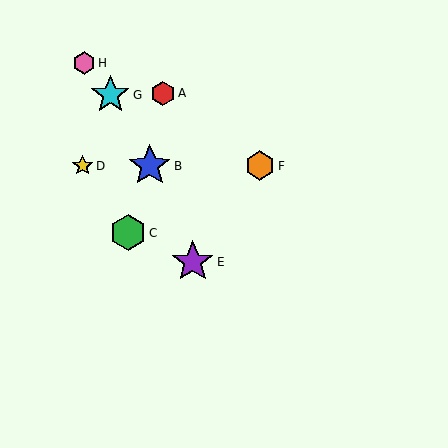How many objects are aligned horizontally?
3 objects (B, D, F) are aligned horizontally.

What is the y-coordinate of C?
Object C is at y≈233.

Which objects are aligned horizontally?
Objects B, D, F are aligned horizontally.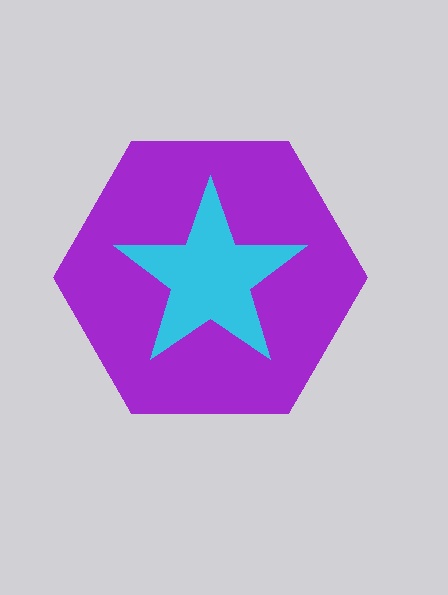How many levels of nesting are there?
2.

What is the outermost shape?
The purple hexagon.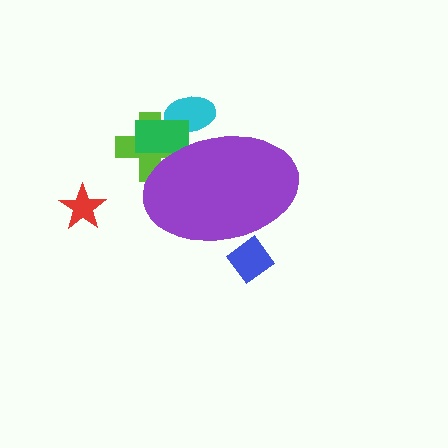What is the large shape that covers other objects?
A purple ellipse.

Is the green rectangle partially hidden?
Yes, the green rectangle is partially hidden behind the purple ellipse.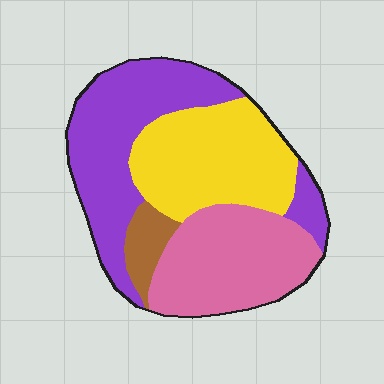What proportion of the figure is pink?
Pink covers about 30% of the figure.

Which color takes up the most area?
Purple, at roughly 35%.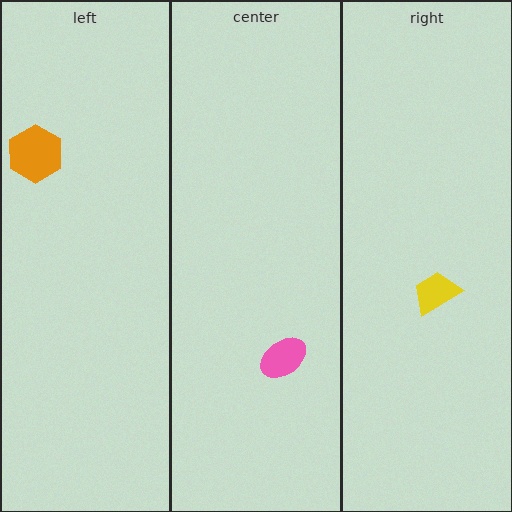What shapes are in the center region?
The pink ellipse.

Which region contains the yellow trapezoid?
The right region.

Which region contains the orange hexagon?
The left region.